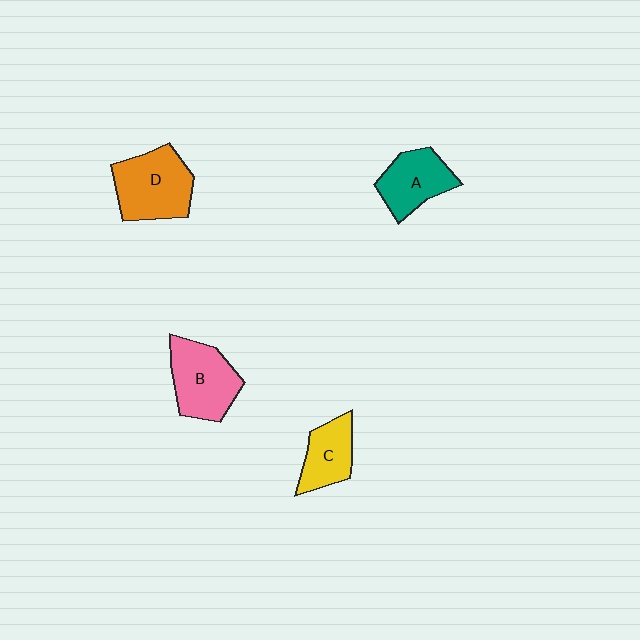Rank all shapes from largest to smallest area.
From largest to smallest: D (orange), B (pink), A (teal), C (yellow).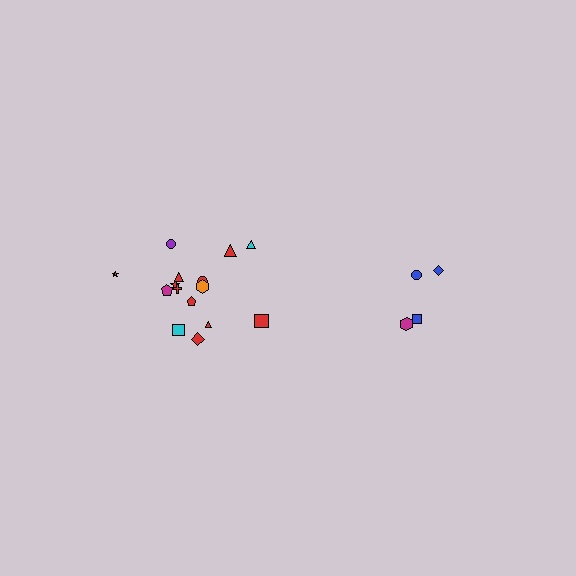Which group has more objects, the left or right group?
The left group.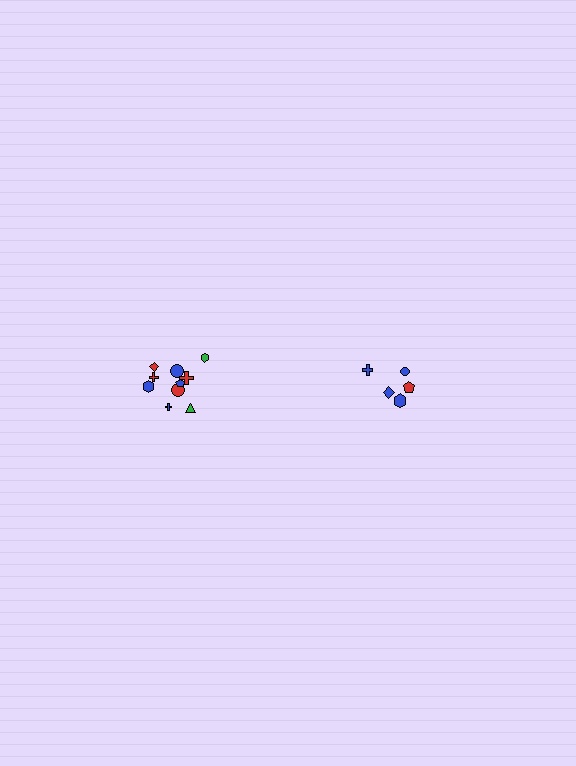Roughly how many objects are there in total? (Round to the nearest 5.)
Roughly 15 objects in total.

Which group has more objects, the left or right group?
The left group.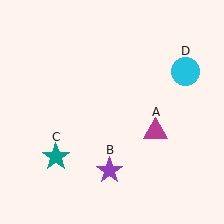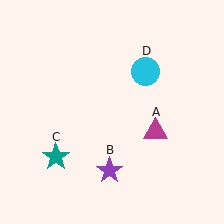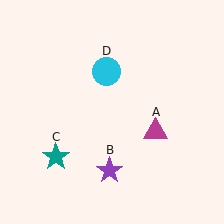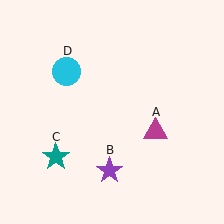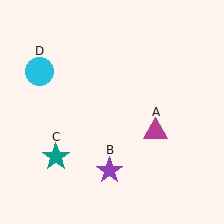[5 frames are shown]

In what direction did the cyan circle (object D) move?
The cyan circle (object D) moved left.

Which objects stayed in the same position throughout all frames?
Magenta triangle (object A) and purple star (object B) and teal star (object C) remained stationary.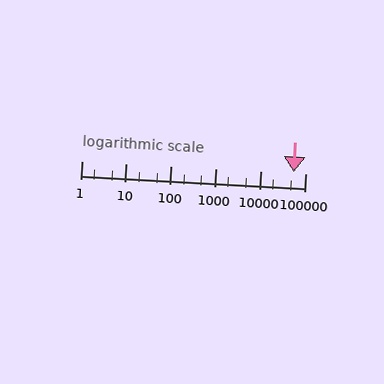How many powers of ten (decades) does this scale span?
The scale spans 5 decades, from 1 to 100000.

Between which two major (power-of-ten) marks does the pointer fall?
The pointer is between 10000 and 100000.